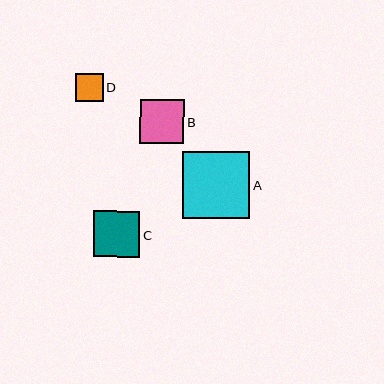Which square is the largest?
Square A is the largest with a size of approximately 67 pixels.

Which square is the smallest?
Square D is the smallest with a size of approximately 28 pixels.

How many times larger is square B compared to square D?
Square B is approximately 1.6 times the size of square D.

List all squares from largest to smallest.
From largest to smallest: A, C, B, D.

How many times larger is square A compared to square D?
Square A is approximately 2.4 times the size of square D.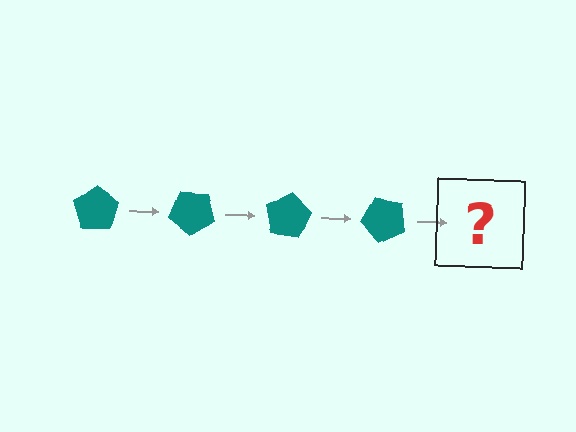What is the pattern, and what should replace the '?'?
The pattern is that the pentagon rotates 40 degrees each step. The '?' should be a teal pentagon rotated 160 degrees.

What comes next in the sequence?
The next element should be a teal pentagon rotated 160 degrees.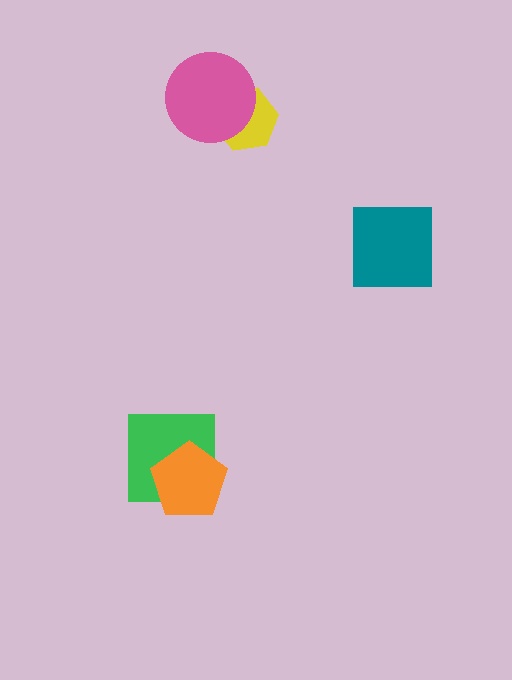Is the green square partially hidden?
Yes, it is partially covered by another shape.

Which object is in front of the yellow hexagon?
The pink circle is in front of the yellow hexagon.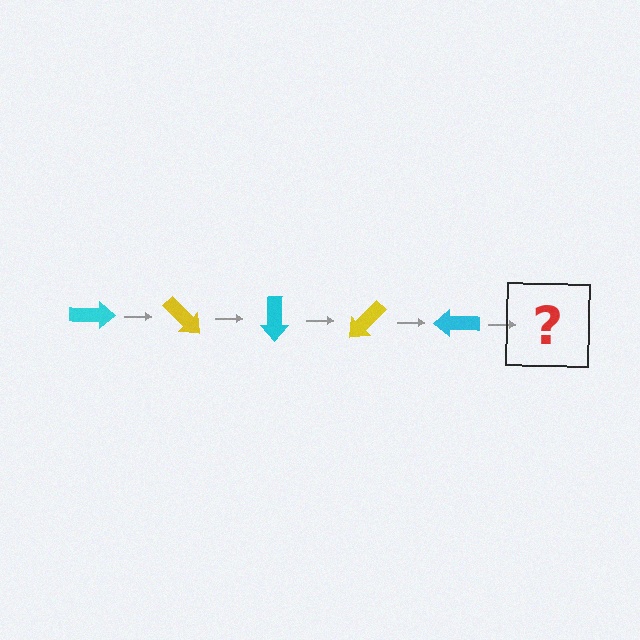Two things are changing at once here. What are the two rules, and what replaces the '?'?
The two rules are that it rotates 45 degrees each step and the color cycles through cyan and yellow. The '?' should be a yellow arrow, rotated 225 degrees from the start.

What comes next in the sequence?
The next element should be a yellow arrow, rotated 225 degrees from the start.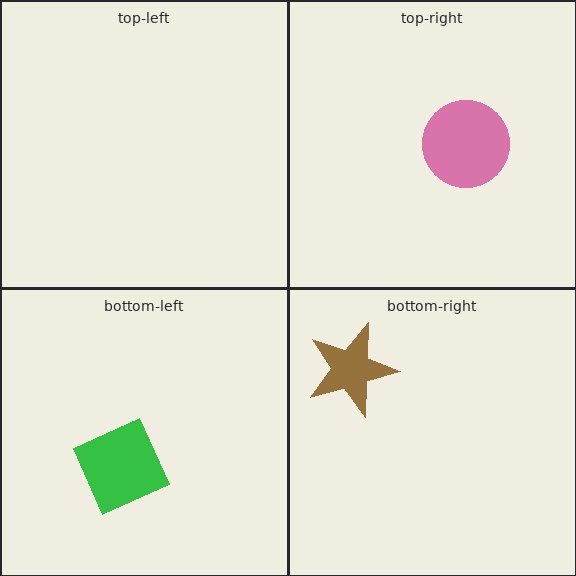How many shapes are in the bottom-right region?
1.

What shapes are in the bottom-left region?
The green square.